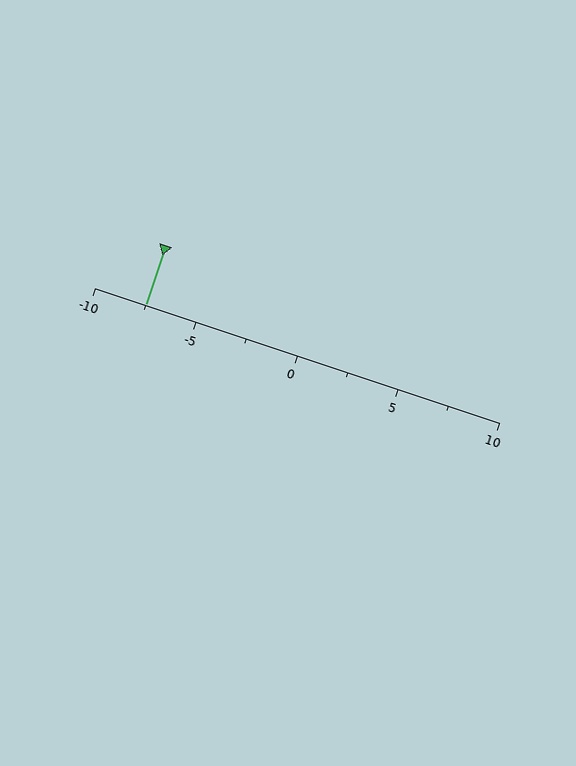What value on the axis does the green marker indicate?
The marker indicates approximately -7.5.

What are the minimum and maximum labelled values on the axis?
The axis runs from -10 to 10.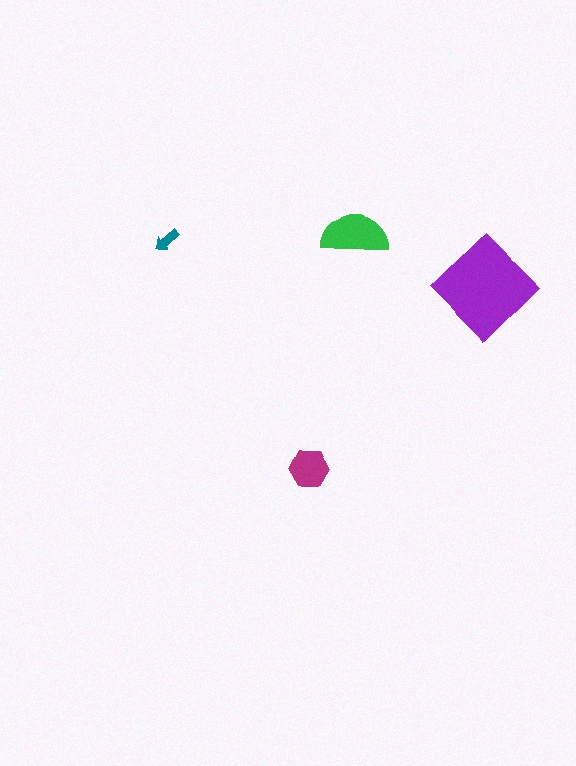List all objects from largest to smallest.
The purple diamond, the green semicircle, the magenta hexagon, the teal arrow.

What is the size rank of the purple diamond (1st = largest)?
1st.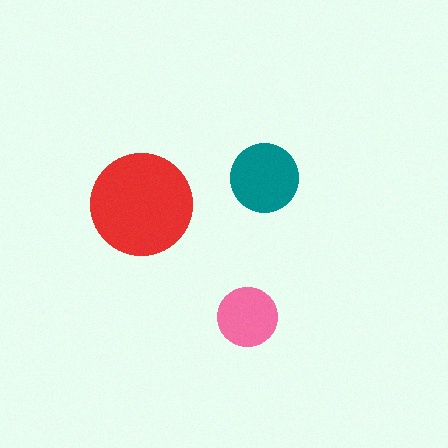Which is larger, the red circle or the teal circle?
The red one.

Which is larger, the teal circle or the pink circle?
The teal one.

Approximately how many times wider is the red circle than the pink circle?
About 1.5 times wider.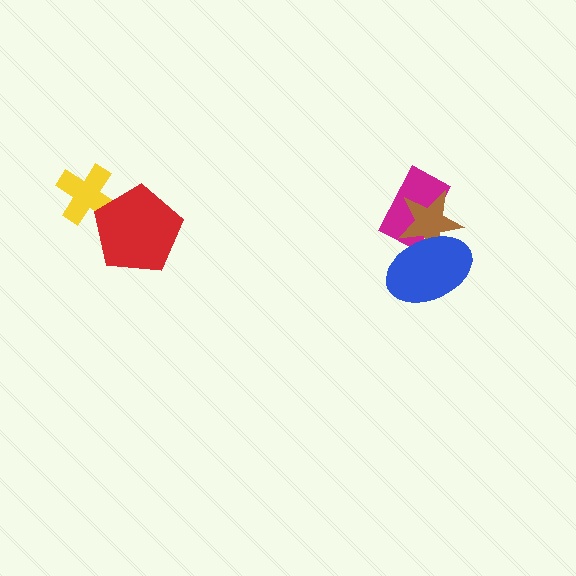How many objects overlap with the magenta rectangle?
2 objects overlap with the magenta rectangle.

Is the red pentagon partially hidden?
No, no other shape covers it.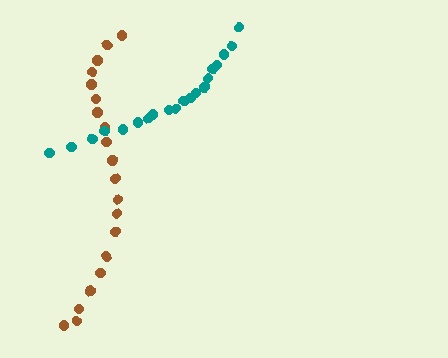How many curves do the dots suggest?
There are 2 distinct paths.